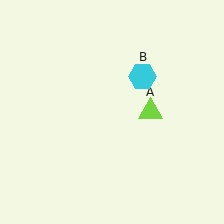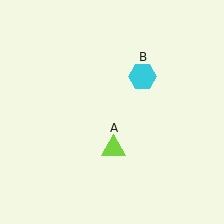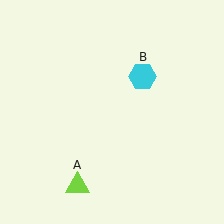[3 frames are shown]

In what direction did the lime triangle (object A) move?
The lime triangle (object A) moved down and to the left.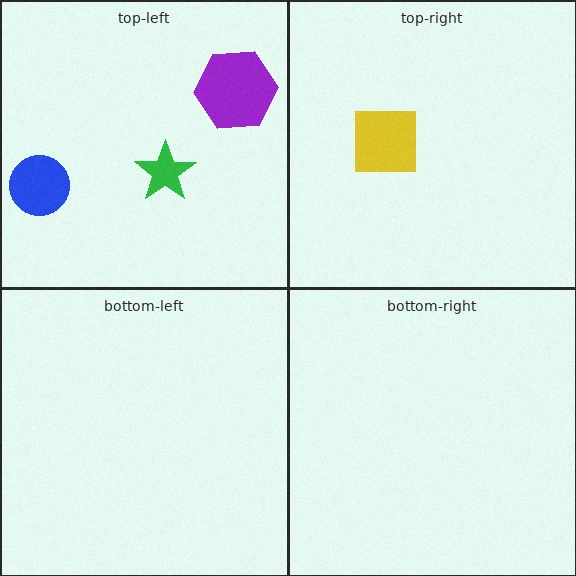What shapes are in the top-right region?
The yellow square.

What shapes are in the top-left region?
The blue circle, the purple hexagon, the green star.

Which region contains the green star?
The top-left region.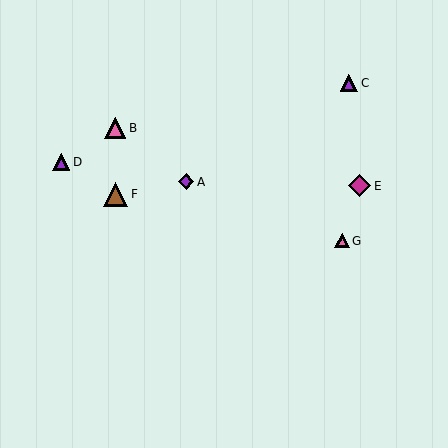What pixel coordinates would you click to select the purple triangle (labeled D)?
Click at (61, 162) to select the purple triangle D.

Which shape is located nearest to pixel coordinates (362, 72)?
The purple triangle (labeled C) at (349, 83) is nearest to that location.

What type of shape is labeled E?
Shape E is a magenta diamond.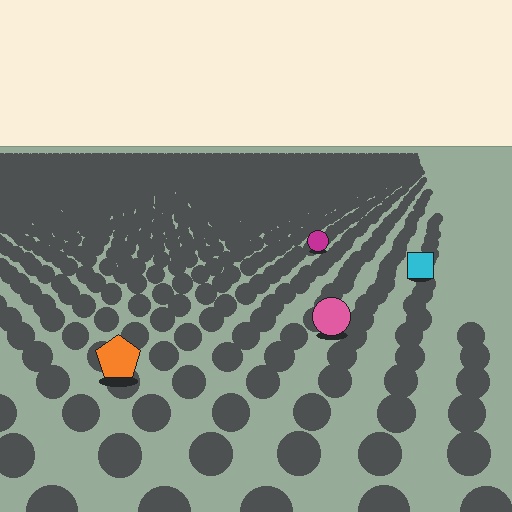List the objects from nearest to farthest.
From nearest to farthest: the orange pentagon, the pink circle, the cyan square, the magenta circle.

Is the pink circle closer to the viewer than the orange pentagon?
No. The orange pentagon is closer — you can tell from the texture gradient: the ground texture is coarser near it.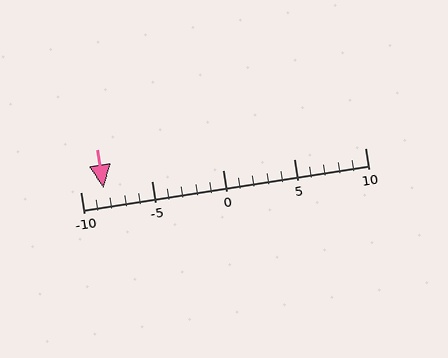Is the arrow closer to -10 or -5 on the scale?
The arrow is closer to -10.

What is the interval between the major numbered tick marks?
The major tick marks are spaced 5 units apart.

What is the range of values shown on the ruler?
The ruler shows values from -10 to 10.